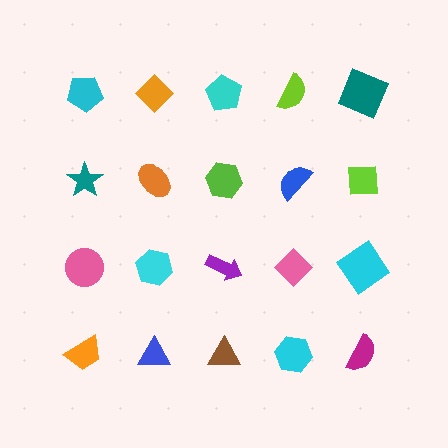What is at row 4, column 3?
A brown triangle.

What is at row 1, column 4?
A lime semicircle.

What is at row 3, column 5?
A cyan diamond.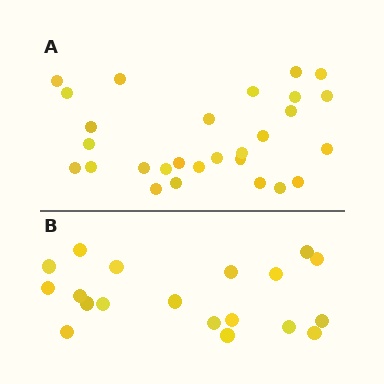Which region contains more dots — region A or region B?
Region A (the top region) has more dots.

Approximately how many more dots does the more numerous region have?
Region A has roughly 8 or so more dots than region B.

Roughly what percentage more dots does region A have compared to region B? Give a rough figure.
About 45% more.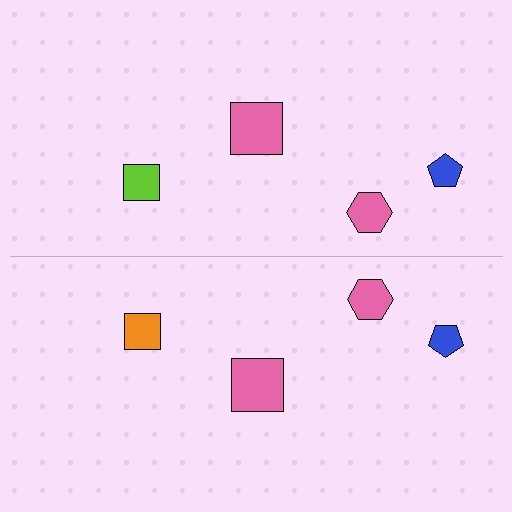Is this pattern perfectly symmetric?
No, the pattern is not perfectly symmetric. The orange square on the bottom side breaks the symmetry — its mirror counterpart is lime.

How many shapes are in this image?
There are 8 shapes in this image.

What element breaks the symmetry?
The orange square on the bottom side breaks the symmetry — its mirror counterpart is lime.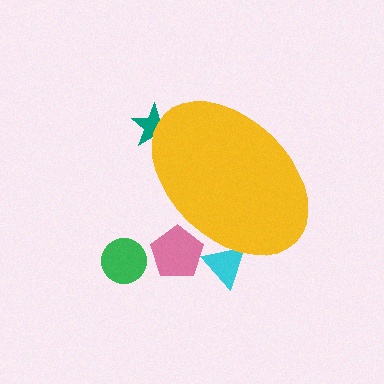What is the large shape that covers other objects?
A yellow ellipse.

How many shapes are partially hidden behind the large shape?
4 shapes are partially hidden.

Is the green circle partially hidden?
No, the green circle is fully visible.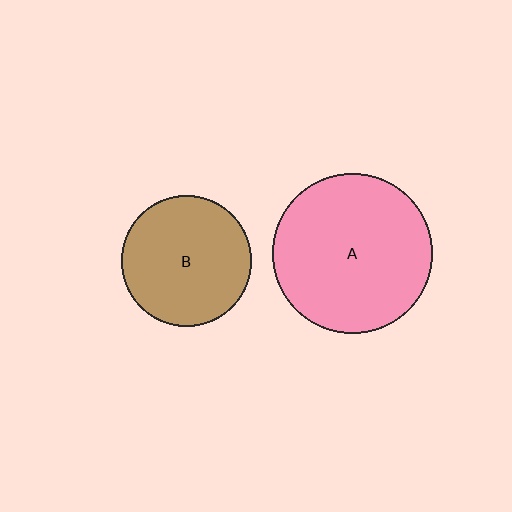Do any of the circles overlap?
No, none of the circles overlap.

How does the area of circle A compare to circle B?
Approximately 1.5 times.